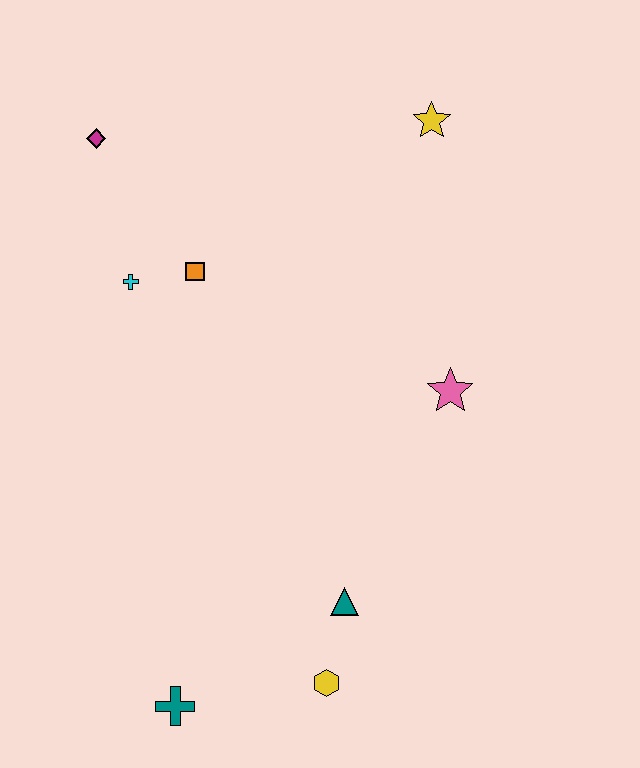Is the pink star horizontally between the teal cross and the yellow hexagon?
No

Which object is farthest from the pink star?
The magenta diamond is farthest from the pink star.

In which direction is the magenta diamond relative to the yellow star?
The magenta diamond is to the left of the yellow star.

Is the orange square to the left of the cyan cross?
No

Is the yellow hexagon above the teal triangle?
No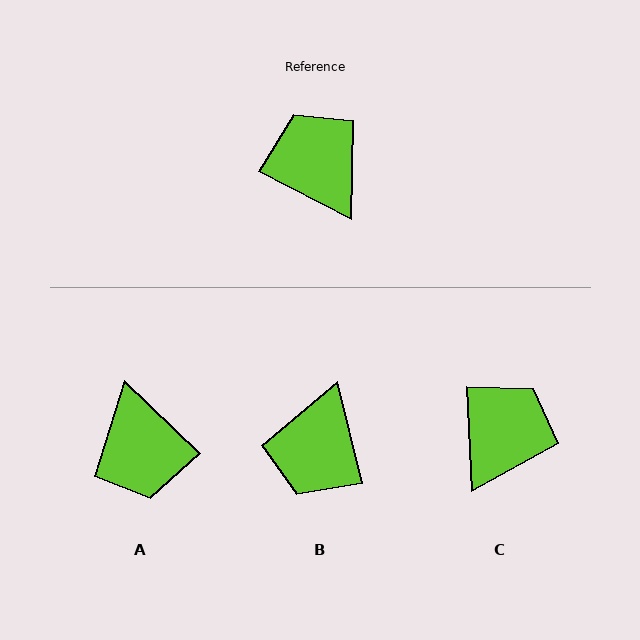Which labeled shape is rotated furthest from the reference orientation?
A, about 164 degrees away.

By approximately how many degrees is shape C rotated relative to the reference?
Approximately 60 degrees clockwise.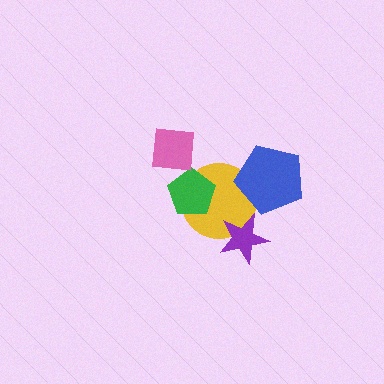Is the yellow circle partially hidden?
Yes, it is partially covered by another shape.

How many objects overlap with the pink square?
0 objects overlap with the pink square.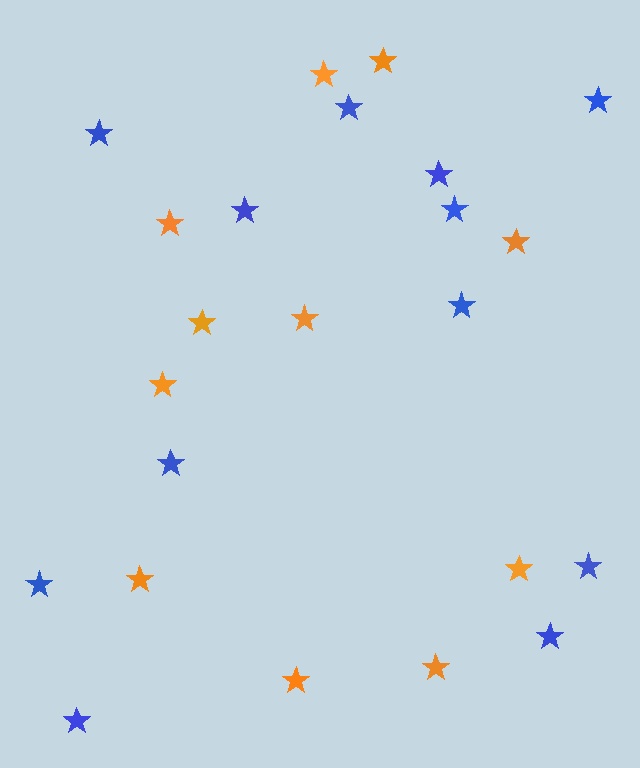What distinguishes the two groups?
There are 2 groups: one group of blue stars (12) and one group of orange stars (11).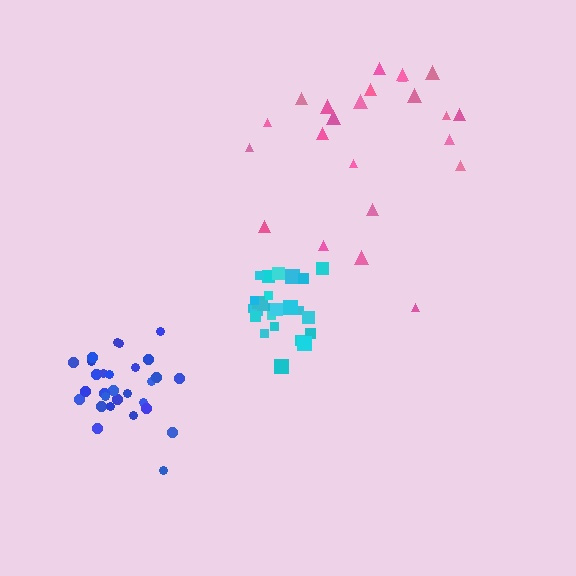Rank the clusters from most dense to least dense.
cyan, blue, pink.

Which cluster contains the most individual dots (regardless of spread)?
Blue (29).